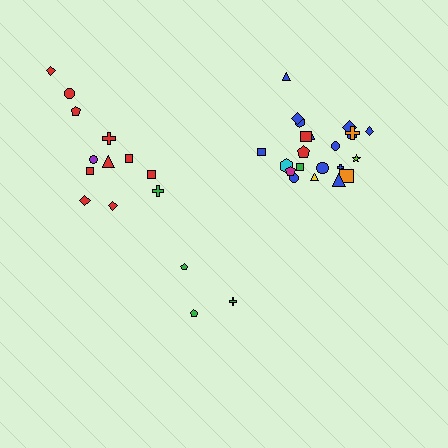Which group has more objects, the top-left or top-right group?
The top-right group.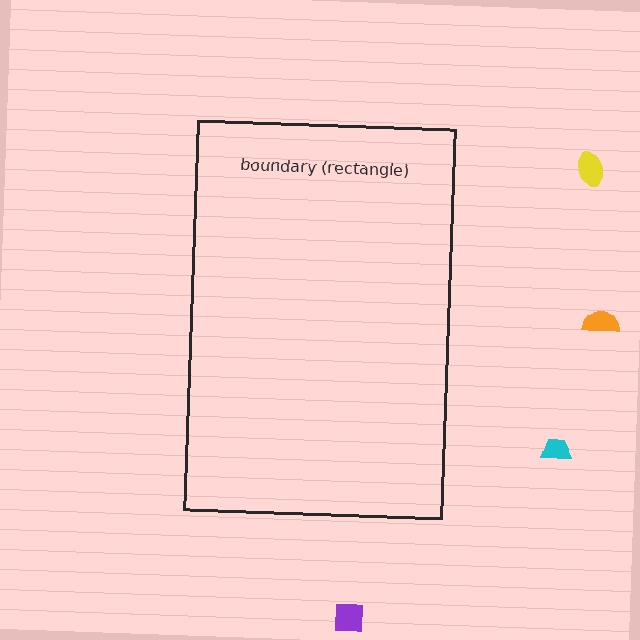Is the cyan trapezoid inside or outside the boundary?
Outside.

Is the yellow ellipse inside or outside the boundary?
Outside.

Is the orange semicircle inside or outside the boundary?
Outside.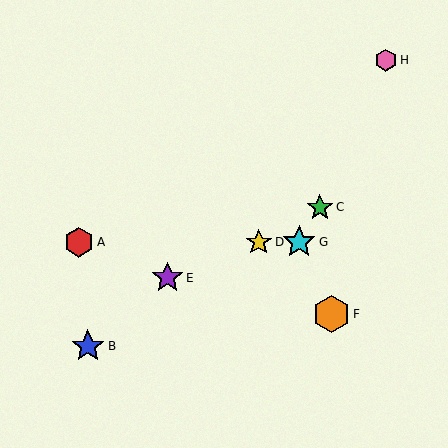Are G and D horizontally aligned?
Yes, both are at y≈242.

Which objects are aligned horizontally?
Objects A, D, G are aligned horizontally.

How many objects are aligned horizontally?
3 objects (A, D, G) are aligned horizontally.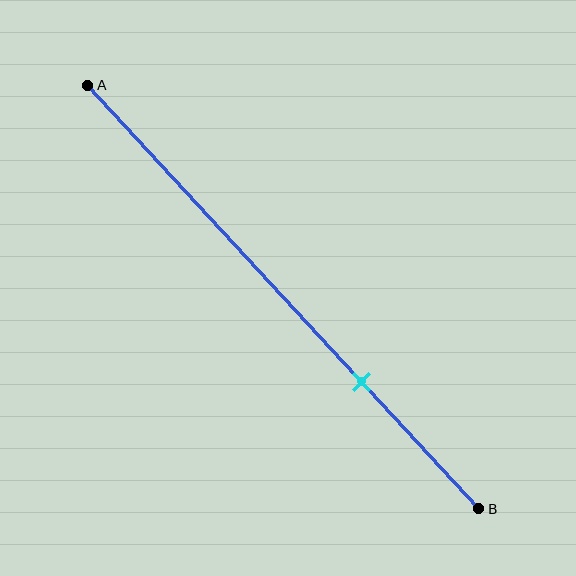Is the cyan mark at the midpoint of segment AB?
No, the mark is at about 70% from A, not at the 50% midpoint.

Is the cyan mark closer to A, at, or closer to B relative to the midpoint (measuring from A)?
The cyan mark is closer to point B than the midpoint of segment AB.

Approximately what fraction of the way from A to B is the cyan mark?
The cyan mark is approximately 70% of the way from A to B.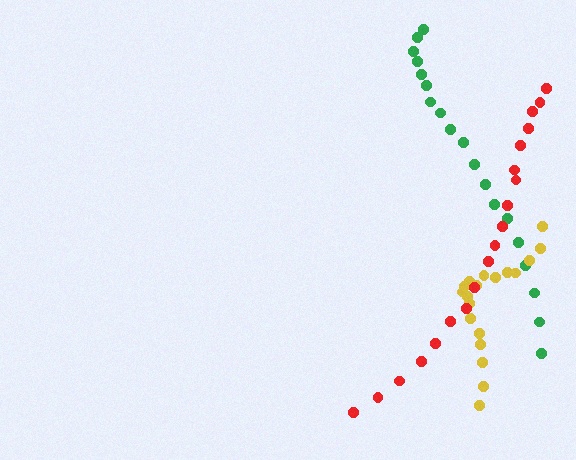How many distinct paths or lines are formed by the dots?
There are 3 distinct paths.